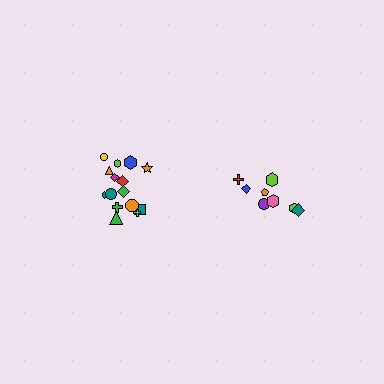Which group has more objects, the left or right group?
The left group.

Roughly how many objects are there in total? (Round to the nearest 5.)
Roughly 25 objects in total.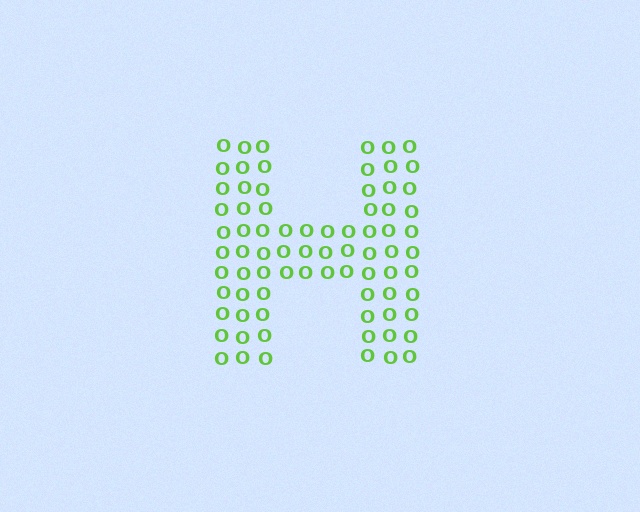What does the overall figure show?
The overall figure shows the letter H.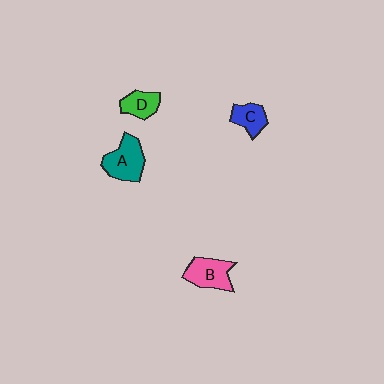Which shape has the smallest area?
Shape D (green).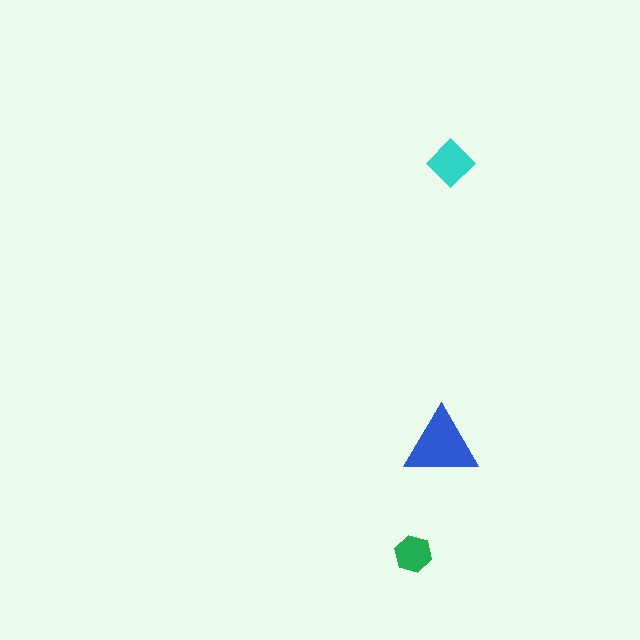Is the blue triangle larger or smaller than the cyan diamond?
Larger.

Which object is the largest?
The blue triangle.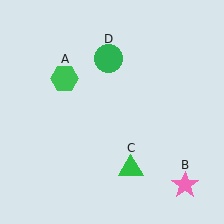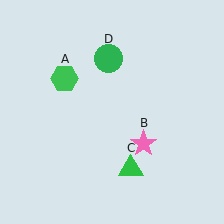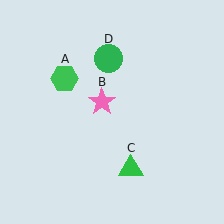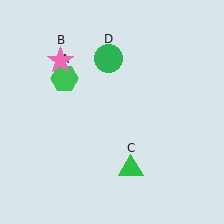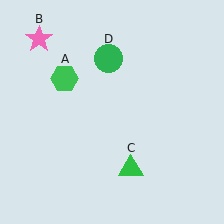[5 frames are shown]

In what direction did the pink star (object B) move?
The pink star (object B) moved up and to the left.